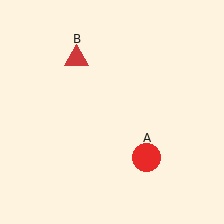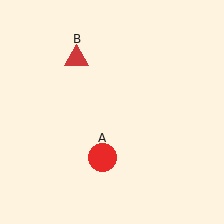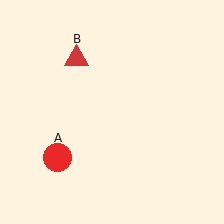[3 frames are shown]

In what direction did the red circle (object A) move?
The red circle (object A) moved left.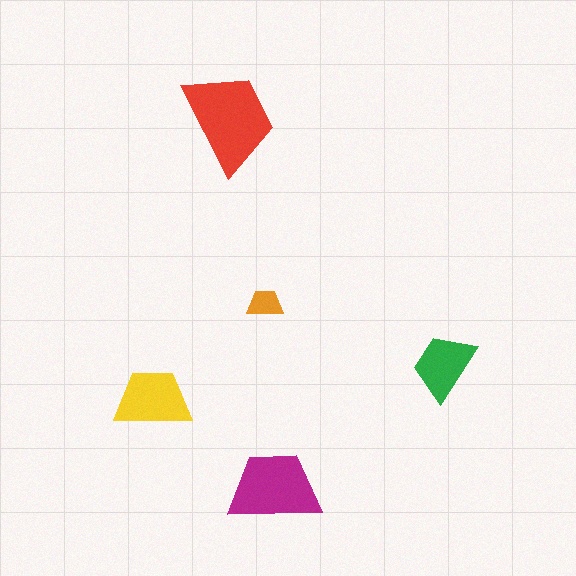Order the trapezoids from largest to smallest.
the red one, the magenta one, the yellow one, the green one, the orange one.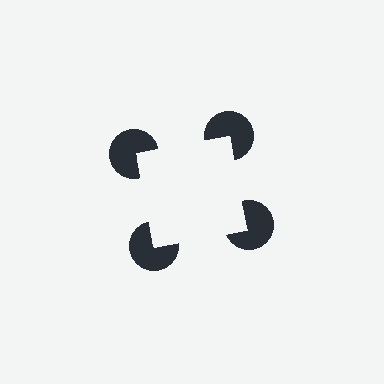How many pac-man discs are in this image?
There are 4 — one at each vertex of the illusory square.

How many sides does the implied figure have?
4 sides.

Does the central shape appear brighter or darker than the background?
It typically appears slightly brighter than the background, even though no actual brightness change is drawn.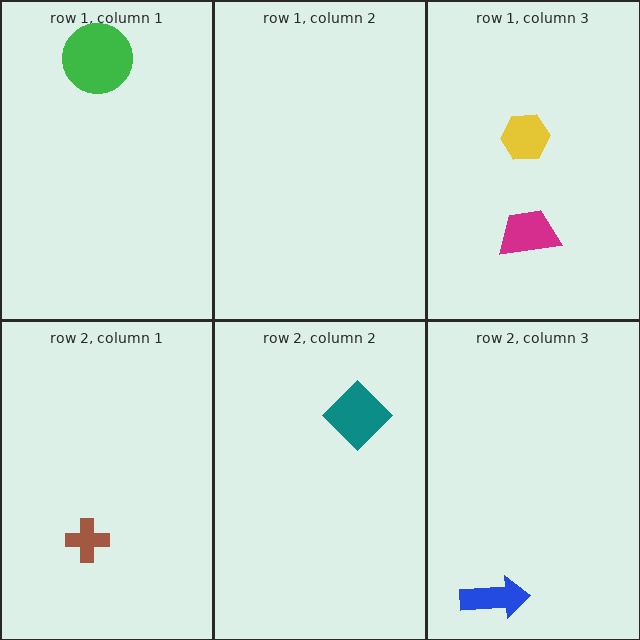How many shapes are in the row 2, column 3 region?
1.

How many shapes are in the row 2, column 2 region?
1.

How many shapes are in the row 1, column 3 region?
2.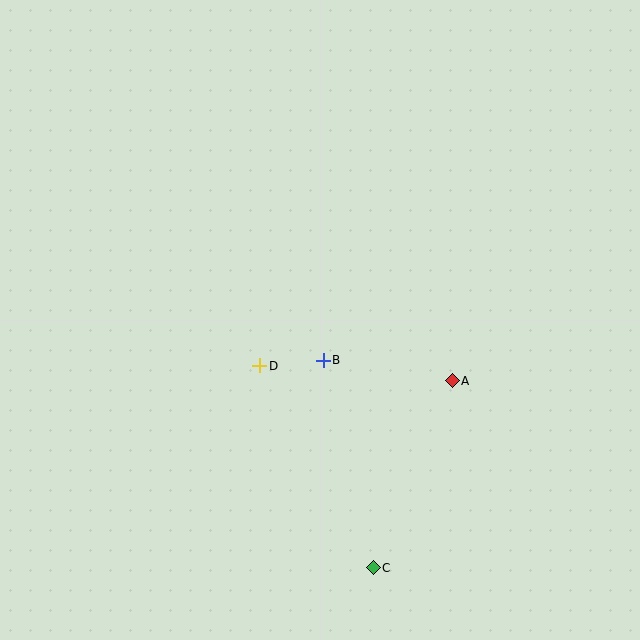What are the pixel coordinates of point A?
Point A is at (452, 381).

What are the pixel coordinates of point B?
Point B is at (323, 360).